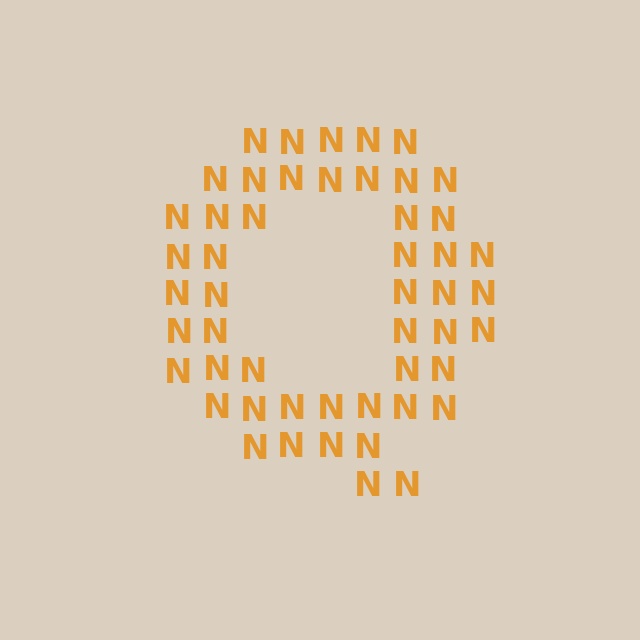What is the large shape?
The large shape is the letter Q.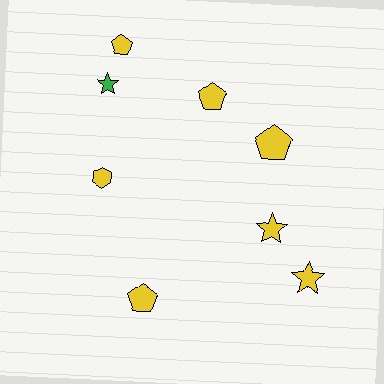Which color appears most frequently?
Yellow, with 7 objects.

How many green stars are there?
There is 1 green star.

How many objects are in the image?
There are 8 objects.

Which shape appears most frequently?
Pentagon, with 4 objects.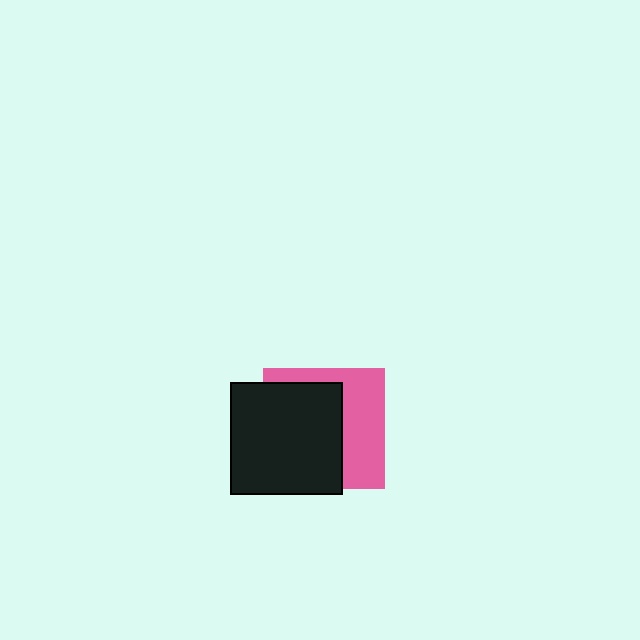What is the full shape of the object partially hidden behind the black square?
The partially hidden object is a pink square.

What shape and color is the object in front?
The object in front is a black square.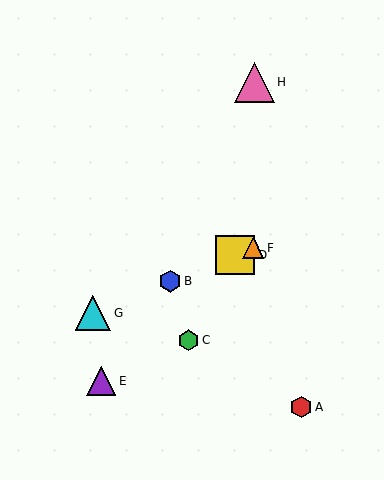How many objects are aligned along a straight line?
4 objects (B, D, F, G) are aligned along a straight line.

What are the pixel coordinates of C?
Object C is at (188, 340).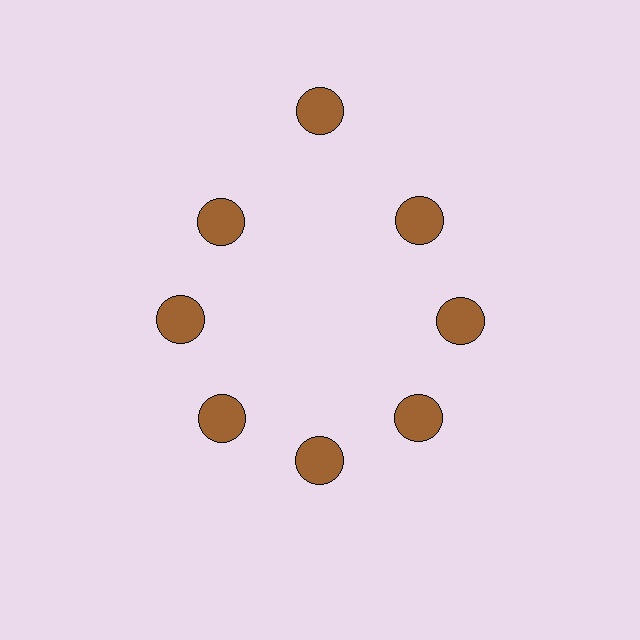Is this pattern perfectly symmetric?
No. The 8 brown circles are arranged in a ring, but one element near the 12 o'clock position is pushed outward from the center, breaking the 8-fold rotational symmetry.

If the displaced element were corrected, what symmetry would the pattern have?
It would have 8-fold rotational symmetry — the pattern would map onto itself every 45 degrees.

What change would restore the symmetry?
The symmetry would be restored by moving it inward, back onto the ring so that all 8 circles sit at equal angles and equal distance from the center.